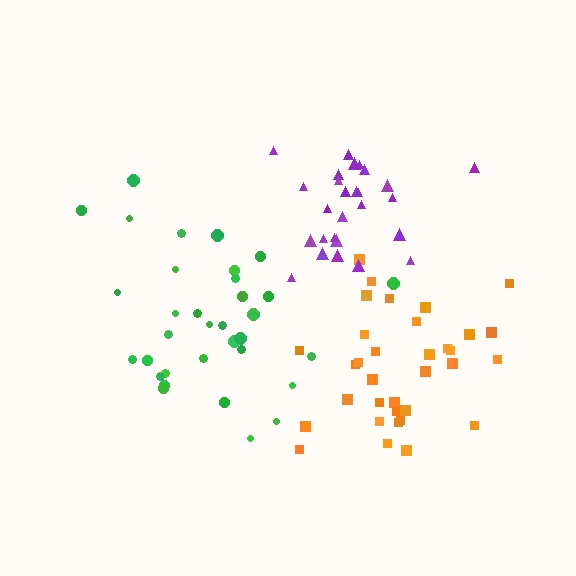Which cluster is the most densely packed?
Purple.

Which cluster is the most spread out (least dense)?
Green.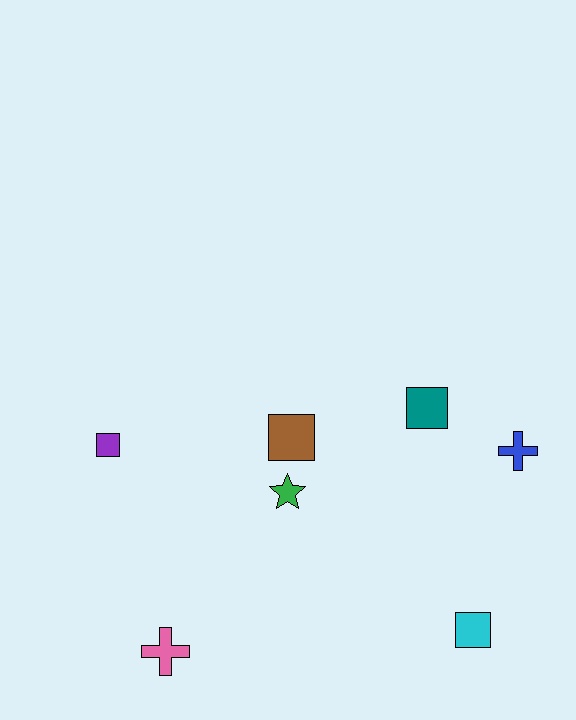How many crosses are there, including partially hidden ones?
There are 2 crosses.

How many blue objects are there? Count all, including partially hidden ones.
There is 1 blue object.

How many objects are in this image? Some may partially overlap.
There are 7 objects.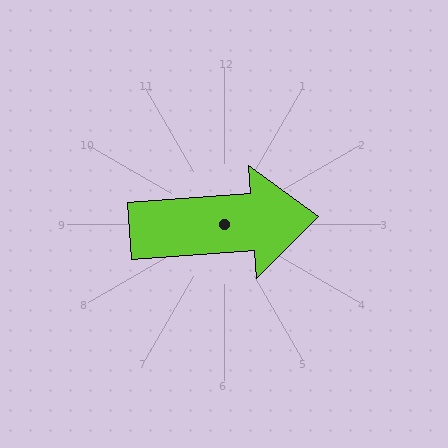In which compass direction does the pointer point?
East.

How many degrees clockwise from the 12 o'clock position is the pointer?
Approximately 86 degrees.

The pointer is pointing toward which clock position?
Roughly 3 o'clock.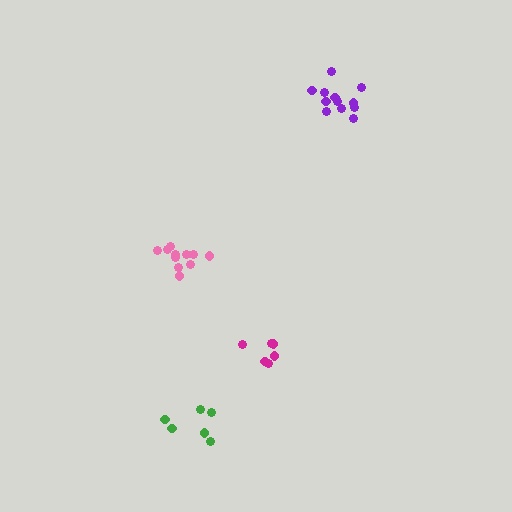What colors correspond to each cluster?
The clusters are colored: pink, green, purple, magenta.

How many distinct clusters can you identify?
There are 4 distinct clusters.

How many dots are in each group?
Group 1: 11 dots, Group 2: 6 dots, Group 3: 12 dots, Group 4: 6 dots (35 total).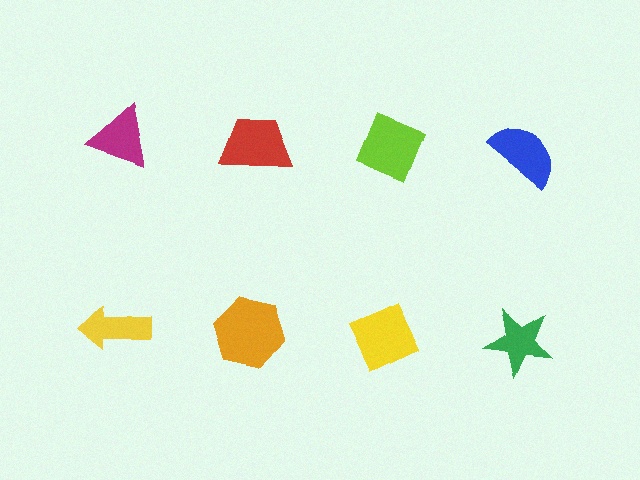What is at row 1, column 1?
A magenta triangle.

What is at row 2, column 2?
An orange hexagon.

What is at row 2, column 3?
A yellow diamond.